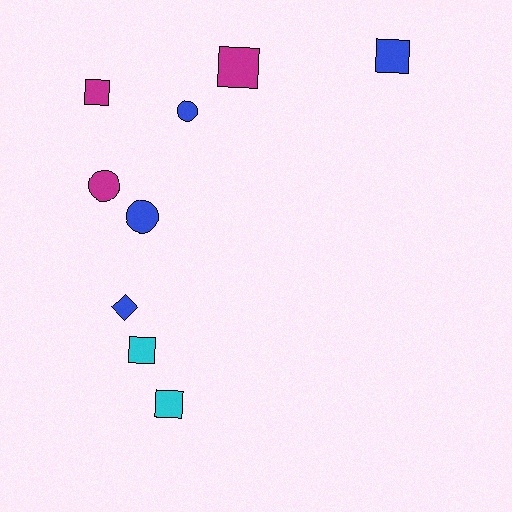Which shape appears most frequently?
Square, with 5 objects.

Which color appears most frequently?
Blue, with 4 objects.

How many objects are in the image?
There are 9 objects.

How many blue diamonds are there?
There is 1 blue diamond.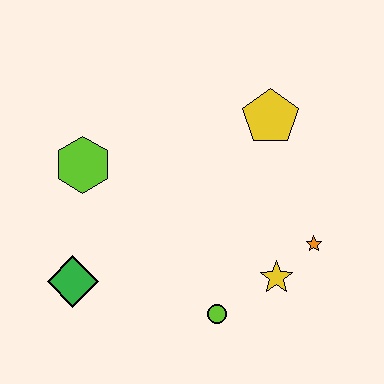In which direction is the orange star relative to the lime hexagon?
The orange star is to the right of the lime hexagon.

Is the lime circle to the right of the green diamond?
Yes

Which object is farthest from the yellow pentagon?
The green diamond is farthest from the yellow pentagon.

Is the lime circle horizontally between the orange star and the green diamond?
Yes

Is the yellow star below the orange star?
Yes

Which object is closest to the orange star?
The yellow star is closest to the orange star.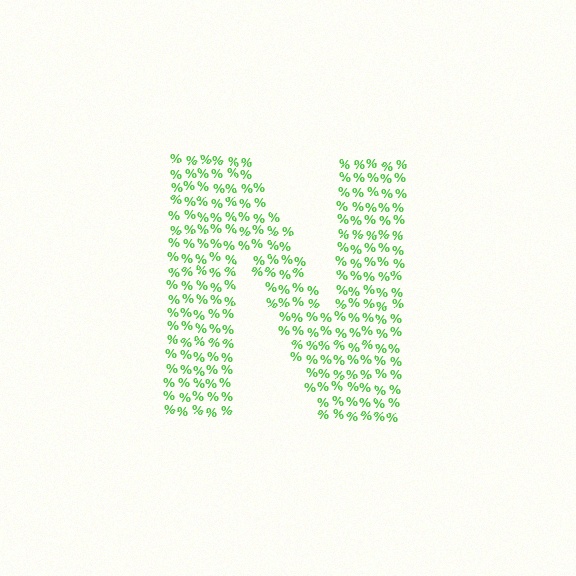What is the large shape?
The large shape is the letter N.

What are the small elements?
The small elements are percent signs.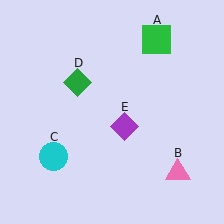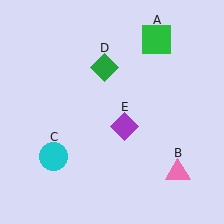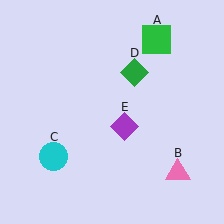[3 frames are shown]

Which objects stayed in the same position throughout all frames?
Green square (object A) and pink triangle (object B) and cyan circle (object C) and purple diamond (object E) remained stationary.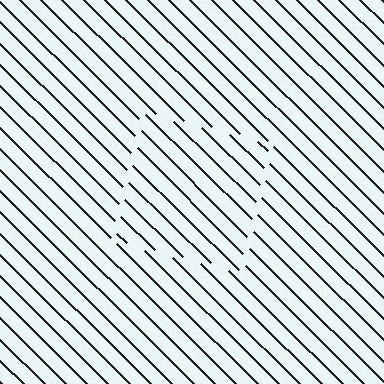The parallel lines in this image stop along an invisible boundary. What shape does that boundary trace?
An illusory square. The interior of the shape contains the same grating, shifted by half a period — the contour is defined by the phase discontinuity where line-ends from the inner and outer gratings abut.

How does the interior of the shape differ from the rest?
The interior of the shape contains the same grating, shifted by half a period — the contour is defined by the phase discontinuity where line-ends from the inner and outer gratings abut.